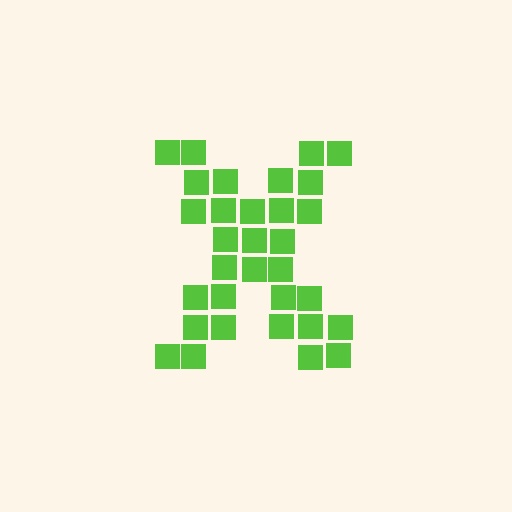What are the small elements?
The small elements are squares.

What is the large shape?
The large shape is the letter X.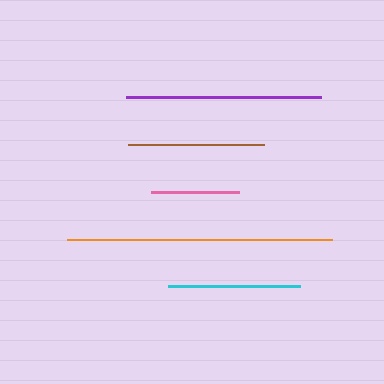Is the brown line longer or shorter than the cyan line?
The brown line is longer than the cyan line.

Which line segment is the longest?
The orange line is the longest at approximately 265 pixels.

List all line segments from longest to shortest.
From longest to shortest: orange, purple, brown, cyan, pink.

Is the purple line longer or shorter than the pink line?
The purple line is longer than the pink line.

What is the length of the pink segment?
The pink segment is approximately 89 pixels long.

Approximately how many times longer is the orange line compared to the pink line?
The orange line is approximately 3.0 times the length of the pink line.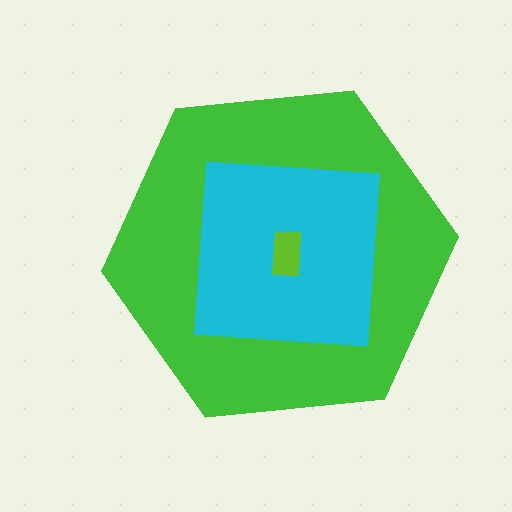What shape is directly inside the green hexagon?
The cyan square.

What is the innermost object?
The lime rectangle.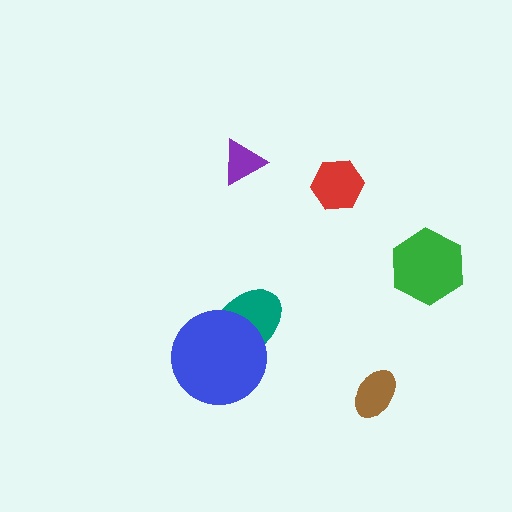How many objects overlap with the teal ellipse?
1 object overlaps with the teal ellipse.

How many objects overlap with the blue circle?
1 object overlaps with the blue circle.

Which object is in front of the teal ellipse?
The blue circle is in front of the teal ellipse.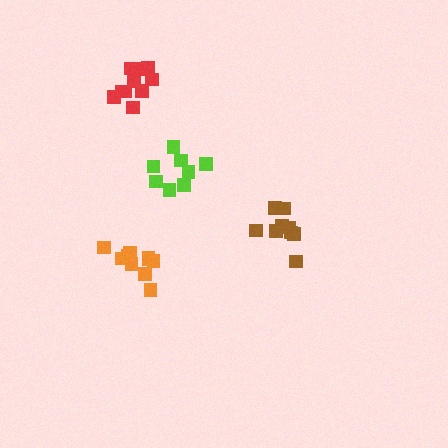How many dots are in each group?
Group 1: 9 dots, Group 2: 10 dots, Group 3: 8 dots, Group 4: 11 dots (38 total).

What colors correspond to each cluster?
The clusters are colored: brown, orange, lime, red.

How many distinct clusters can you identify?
There are 4 distinct clusters.